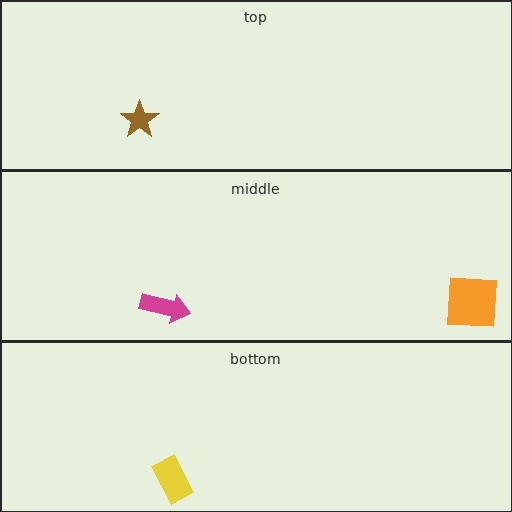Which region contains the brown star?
The top region.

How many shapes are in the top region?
1.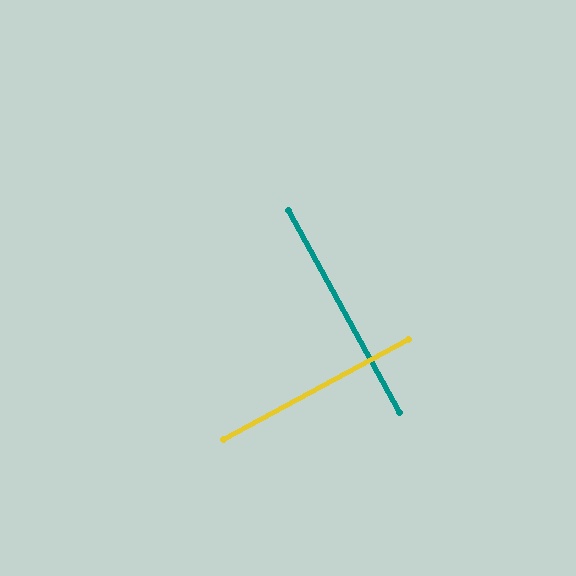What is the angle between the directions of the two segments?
Approximately 90 degrees.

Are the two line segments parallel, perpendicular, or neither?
Perpendicular — they meet at approximately 90°.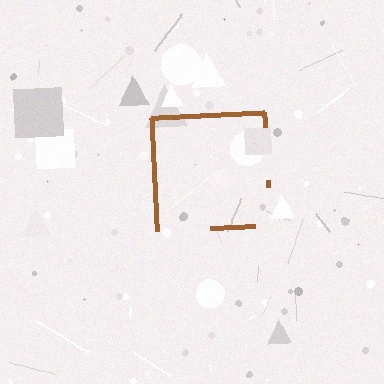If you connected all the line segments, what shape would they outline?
They would outline a square.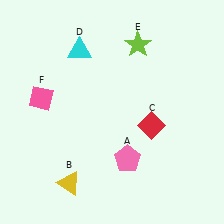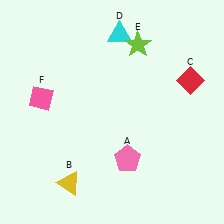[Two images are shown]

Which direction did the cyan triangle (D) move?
The cyan triangle (D) moved right.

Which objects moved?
The objects that moved are: the red diamond (C), the cyan triangle (D).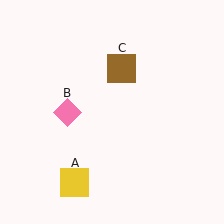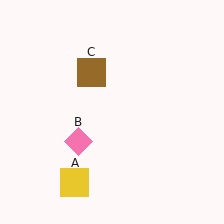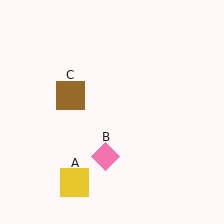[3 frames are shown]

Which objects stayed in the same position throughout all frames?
Yellow square (object A) remained stationary.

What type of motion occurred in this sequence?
The pink diamond (object B), brown square (object C) rotated counterclockwise around the center of the scene.